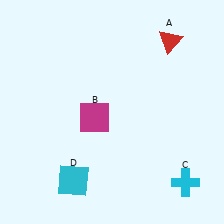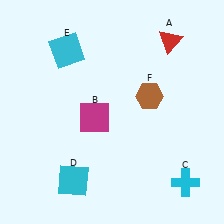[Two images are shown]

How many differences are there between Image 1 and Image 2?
There are 2 differences between the two images.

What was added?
A cyan square (E), a brown hexagon (F) were added in Image 2.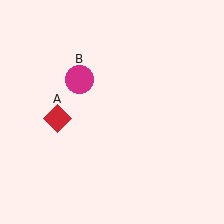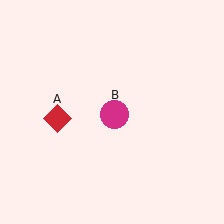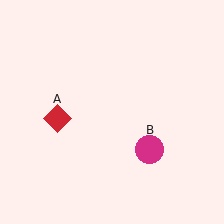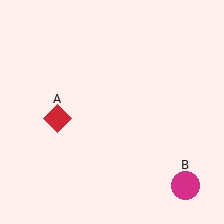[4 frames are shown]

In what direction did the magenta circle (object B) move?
The magenta circle (object B) moved down and to the right.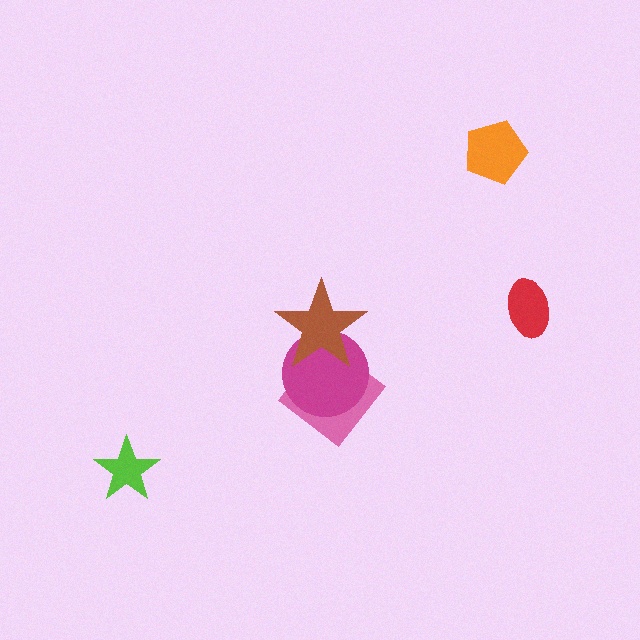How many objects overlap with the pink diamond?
2 objects overlap with the pink diamond.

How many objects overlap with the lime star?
0 objects overlap with the lime star.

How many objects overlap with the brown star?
2 objects overlap with the brown star.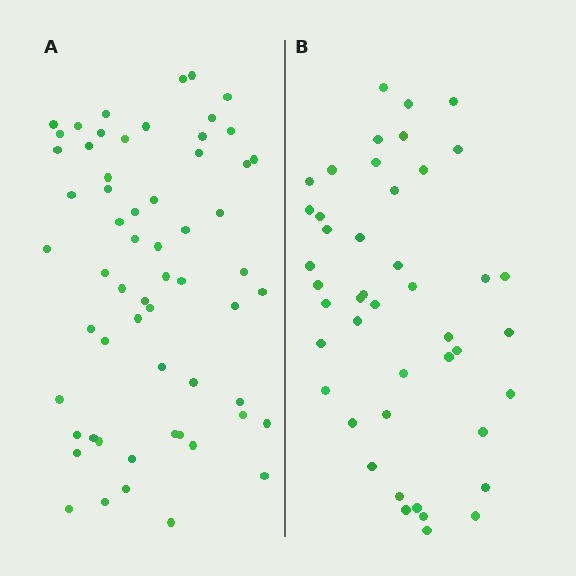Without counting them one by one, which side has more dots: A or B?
Region A (the left region) has more dots.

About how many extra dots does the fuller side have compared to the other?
Region A has approximately 15 more dots than region B.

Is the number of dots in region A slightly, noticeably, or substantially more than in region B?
Region A has noticeably more, but not dramatically so. The ratio is roughly 1.3 to 1.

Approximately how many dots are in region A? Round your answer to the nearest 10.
About 60 dots.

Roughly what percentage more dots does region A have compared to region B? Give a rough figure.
About 35% more.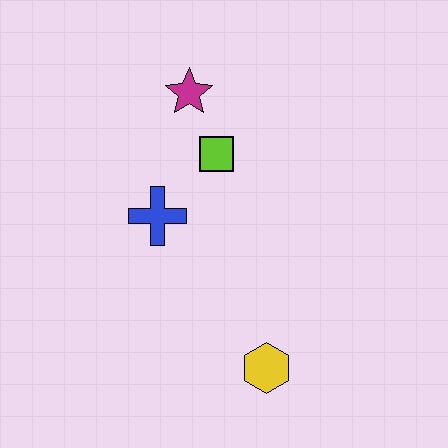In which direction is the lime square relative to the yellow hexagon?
The lime square is above the yellow hexagon.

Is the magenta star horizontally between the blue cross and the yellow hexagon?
Yes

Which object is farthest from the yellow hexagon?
The magenta star is farthest from the yellow hexagon.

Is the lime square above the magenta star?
No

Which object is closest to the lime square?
The magenta star is closest to the lime square.